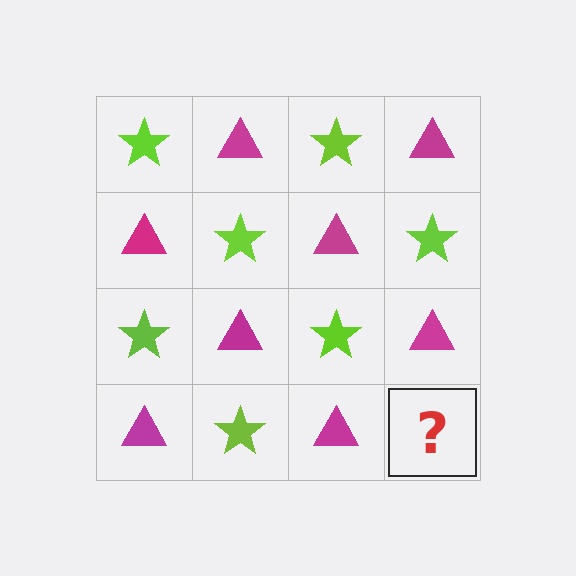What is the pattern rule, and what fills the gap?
The rule is that it alternates lime star and magenta triangle in a checkerboard pattern. The gap should be filled with a lime star.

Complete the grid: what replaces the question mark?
The question mark should be replaced with a lime star.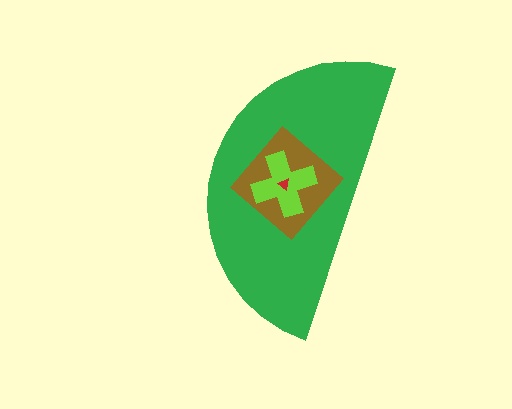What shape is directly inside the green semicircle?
The brown diamond.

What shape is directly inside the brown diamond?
The lime cross.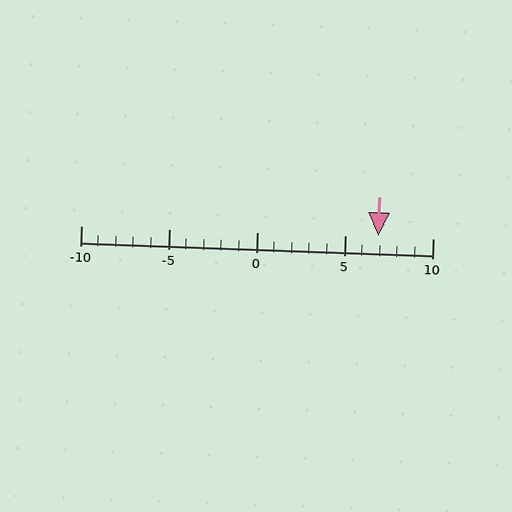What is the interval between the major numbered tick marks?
The major tick marks are spaced 5 units apart.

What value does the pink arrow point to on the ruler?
The pink arrow points to approximately 7.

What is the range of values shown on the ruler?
The ruler shows values from -10 to 10.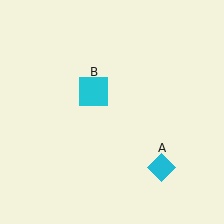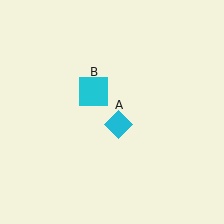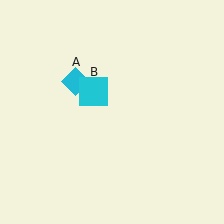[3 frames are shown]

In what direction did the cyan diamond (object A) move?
The cyan diamond (object A) moved up and to the left.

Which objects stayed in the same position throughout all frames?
Cyan square (object B) remained stationary.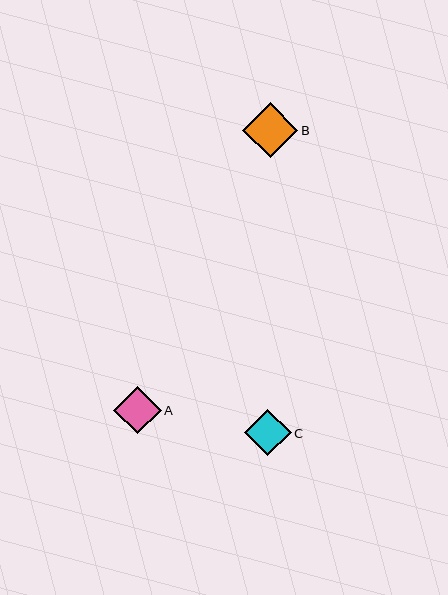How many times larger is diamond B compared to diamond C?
Diamond B is approximately 1.2 times the size of diamond C.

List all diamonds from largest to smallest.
From largest to smallest: B, A, C.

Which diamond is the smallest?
Diamond C is the smallest with a size of approximately 46 pixels.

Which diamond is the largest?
Diamond B is the largest with a size of approximately 55 pixels.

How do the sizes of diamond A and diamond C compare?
Diamond A and diamond C are approximately the same size.